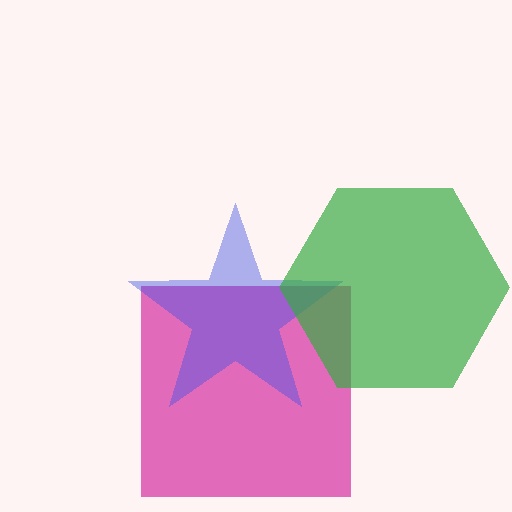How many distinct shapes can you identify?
There are 3 distinct shapes: a magenta square, a blue star, a green hexagon.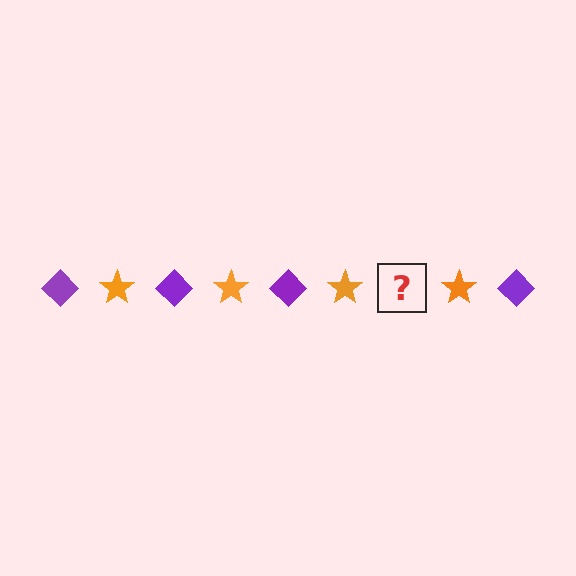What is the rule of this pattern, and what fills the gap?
The rule is that the pattern alternates between purple diamond and orange star. The gap should be filled with a purple diamond.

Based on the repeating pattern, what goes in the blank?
The blank should be a purple diamond.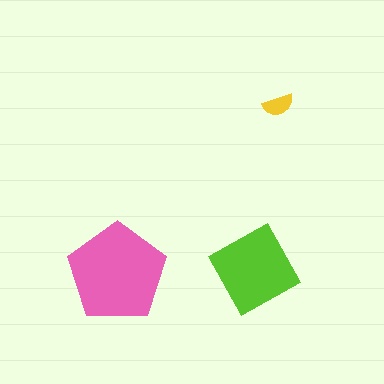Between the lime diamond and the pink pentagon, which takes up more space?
The pink pentagon.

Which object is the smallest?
The yellow semicircle.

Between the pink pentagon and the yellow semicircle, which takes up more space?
The pink pentagon.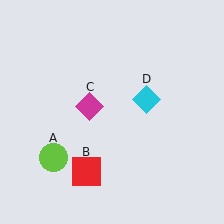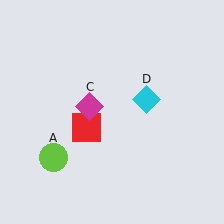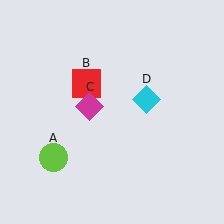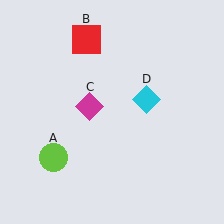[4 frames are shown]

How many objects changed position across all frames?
1 object changed position: red square (object B).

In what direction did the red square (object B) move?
The red square (object B) moved up.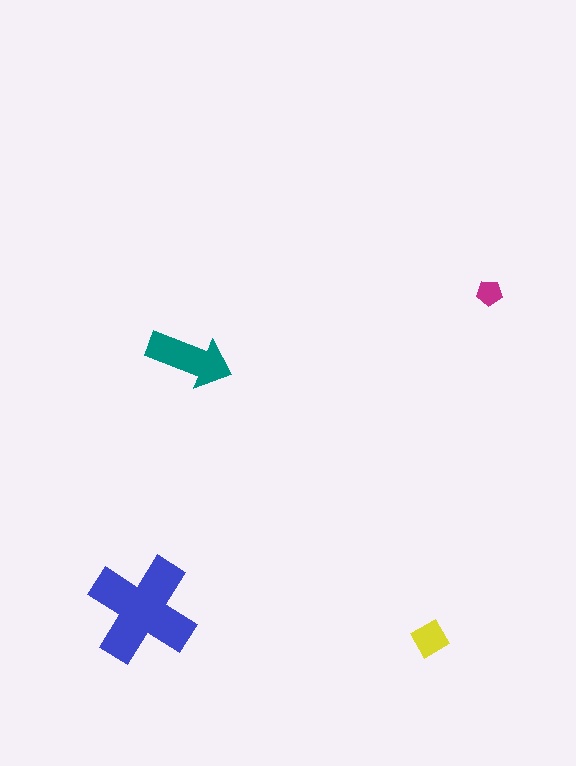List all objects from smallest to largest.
The magenta pentagon, the yellow diamond, the teal arrow, the blue cross.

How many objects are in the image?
There are 4 objects in the image.